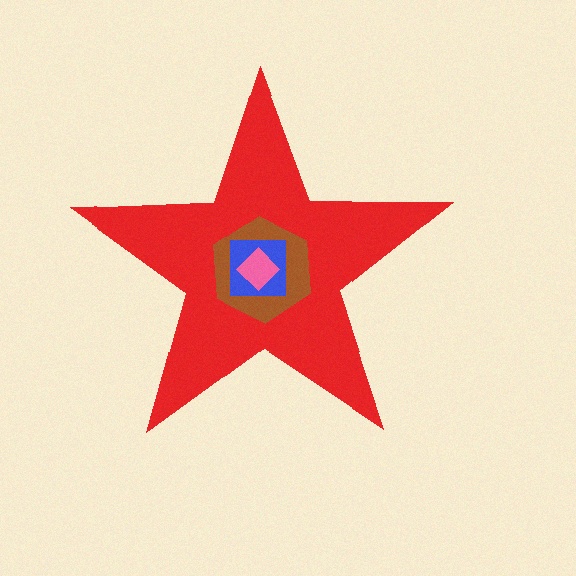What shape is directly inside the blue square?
The pink diamond.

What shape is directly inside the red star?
The brown hexagon.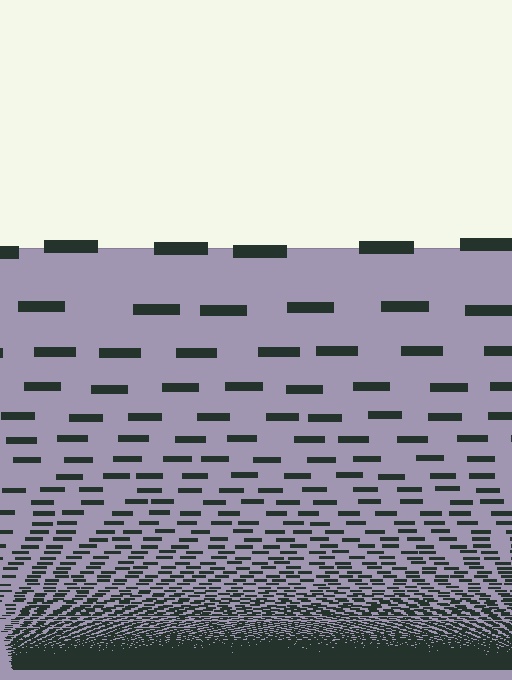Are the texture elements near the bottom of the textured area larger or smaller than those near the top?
Smaller. The gradient is inverted — elements near the bottom are smaller and denser.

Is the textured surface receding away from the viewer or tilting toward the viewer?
The surface appears to tilt toward the viewer. Texture elements get larger and sparser toward the top.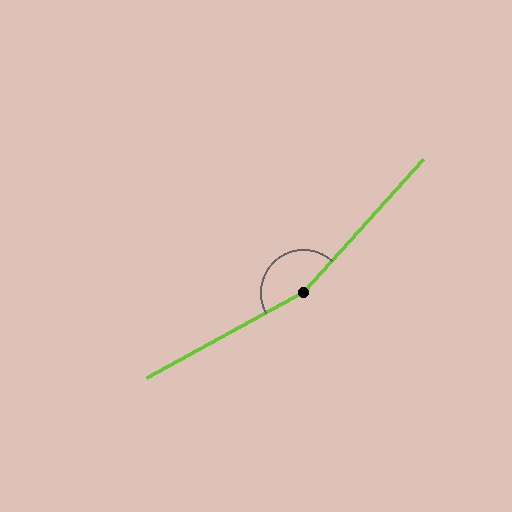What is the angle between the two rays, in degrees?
Approximately 161 degrees.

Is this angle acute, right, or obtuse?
It is obtuse.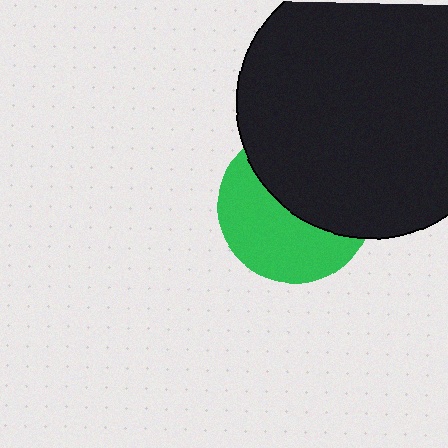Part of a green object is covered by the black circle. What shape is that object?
It is a circle.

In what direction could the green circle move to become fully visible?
The green circle could move down. That would shift it out from behind the black circle entirely.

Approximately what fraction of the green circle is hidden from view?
Roughly 50% of the green circle is hidden behind the black circle.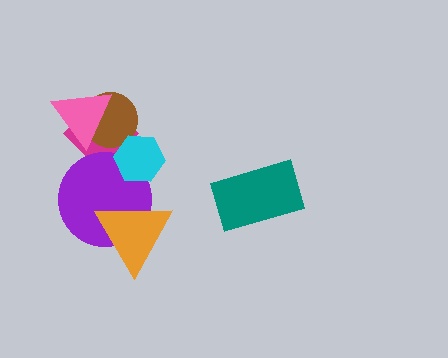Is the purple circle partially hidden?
Yes, it is partially covered by another shape.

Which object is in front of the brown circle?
The pink triangle is in front of the brown circle.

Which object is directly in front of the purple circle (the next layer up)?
The cyan hexagon is directly in front of the purple circle.